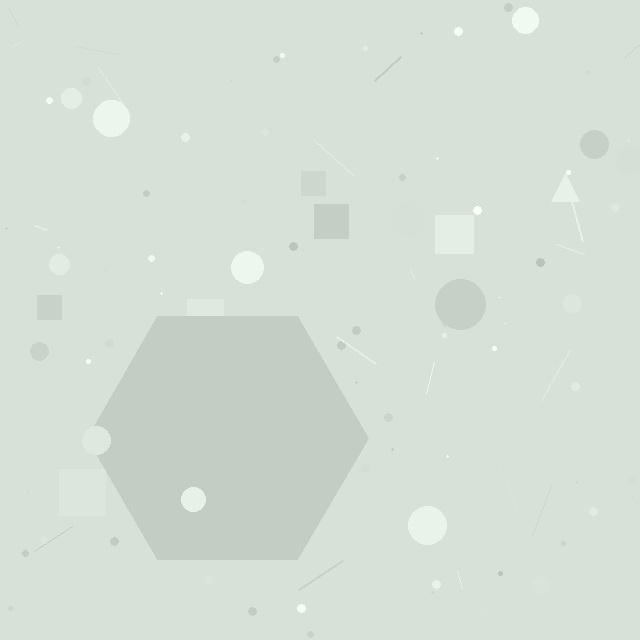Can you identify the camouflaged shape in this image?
The camouflaged shape is a hexagon.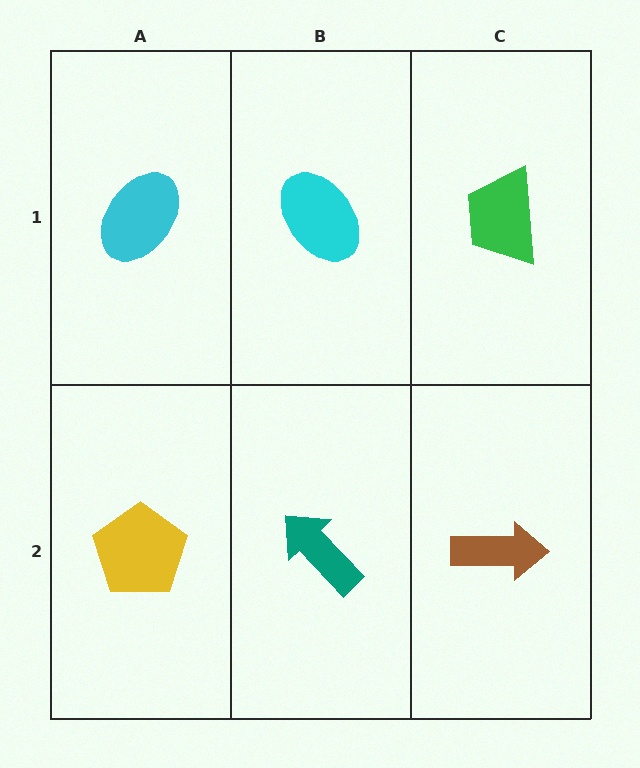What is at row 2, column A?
A yellow pentagon.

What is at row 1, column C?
A green trapezoid.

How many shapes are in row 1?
3 shapes.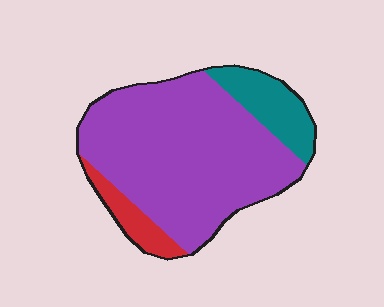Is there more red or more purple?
Purple.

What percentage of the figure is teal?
Teal takes up about one sixth (1/6) of the figure.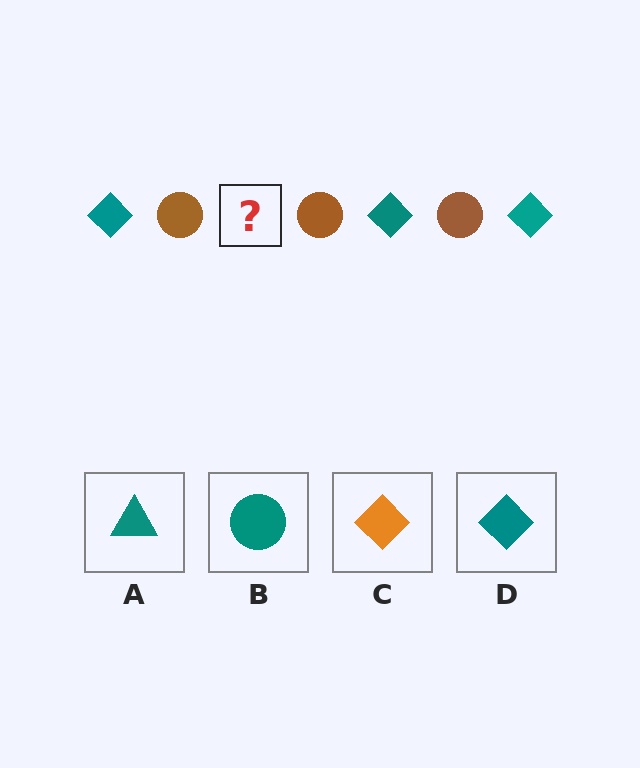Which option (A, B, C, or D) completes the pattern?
D.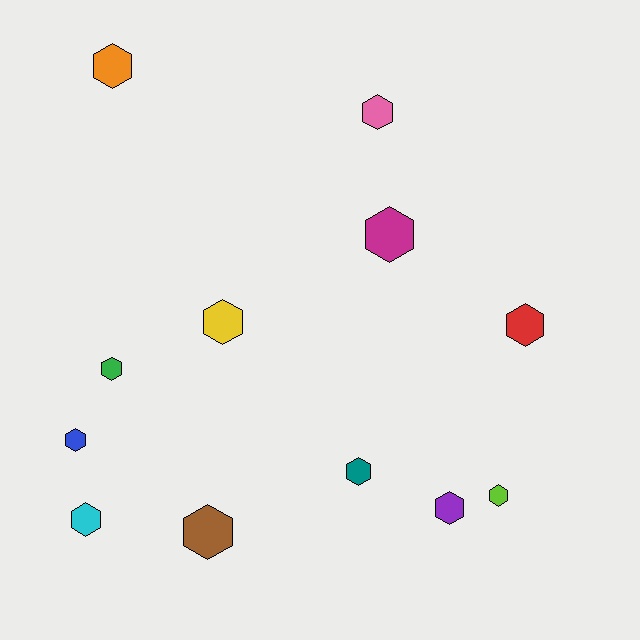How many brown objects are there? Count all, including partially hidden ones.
There is 1 brown object.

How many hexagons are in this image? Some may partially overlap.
There are 12 hexagons.